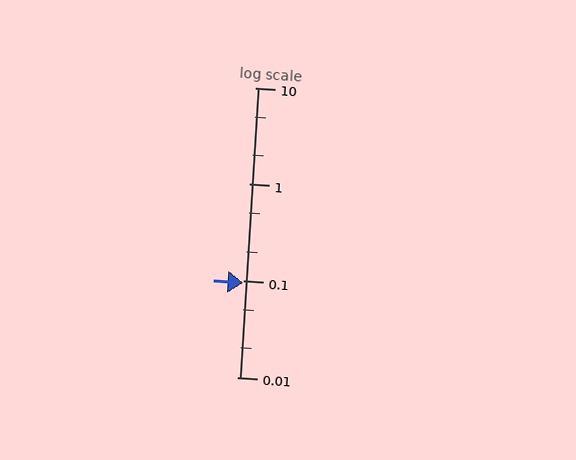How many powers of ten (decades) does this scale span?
The scale spans 3 decades, from 0.01 to 10.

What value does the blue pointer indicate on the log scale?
The pointer indicates approximately 0.094.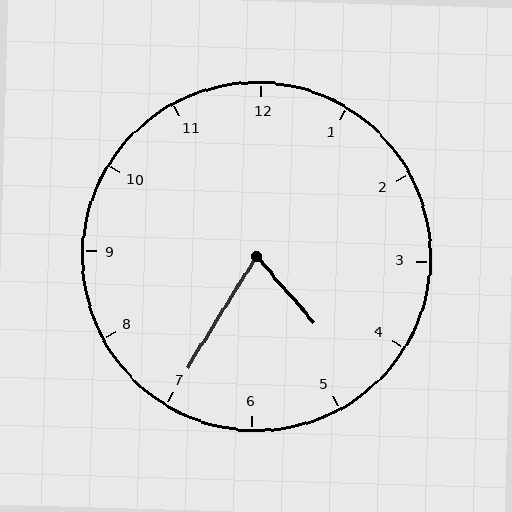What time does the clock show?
4:35.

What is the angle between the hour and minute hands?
Approximately 72 degrees.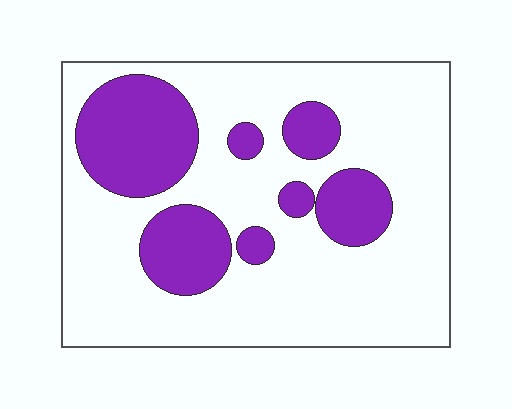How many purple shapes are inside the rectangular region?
7.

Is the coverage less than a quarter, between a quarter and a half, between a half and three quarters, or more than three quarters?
Between a quarter and a half.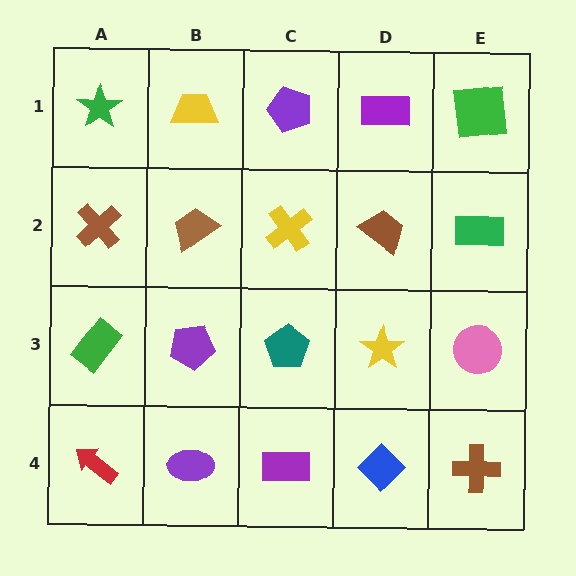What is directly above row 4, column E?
A pink circle.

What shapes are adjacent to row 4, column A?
A green rectangle (row 3, column A), a purple ellipse (row 4, column B).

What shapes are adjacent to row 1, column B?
A brown trapezoid (row 2, column B), a green star (row 1, column A), a purple pentagon (row 1, column C).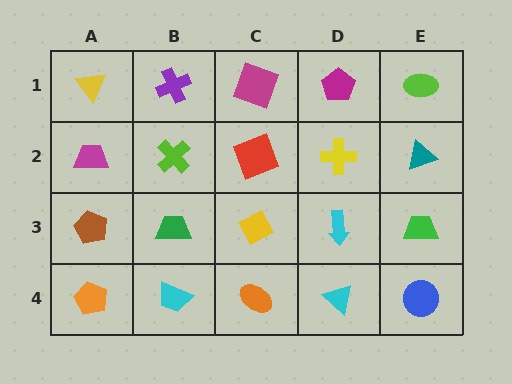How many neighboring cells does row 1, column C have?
3.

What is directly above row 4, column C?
A yellow diamond.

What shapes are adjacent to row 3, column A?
A magenta trapezoid (row 2, column A), an orange pentagon (row 4, column A), a green trapezoid (row 3, column B).